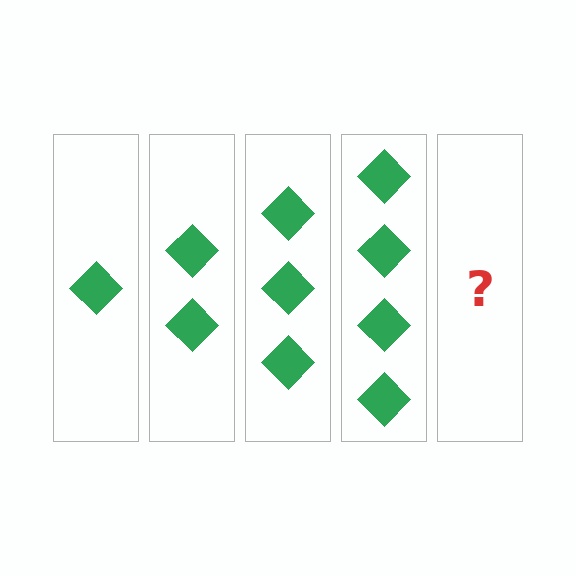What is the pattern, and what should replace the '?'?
The pattern is that each step adds one more diamond. The '?' should be 5 diamonds.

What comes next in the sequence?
The next element should be 5 diamonds.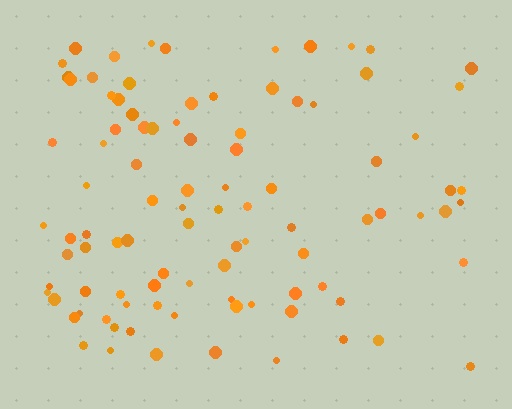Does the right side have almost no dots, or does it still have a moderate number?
Still a moderate number, just noticeably fewer than the left.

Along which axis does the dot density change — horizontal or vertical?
Horizontal.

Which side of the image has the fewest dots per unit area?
The right.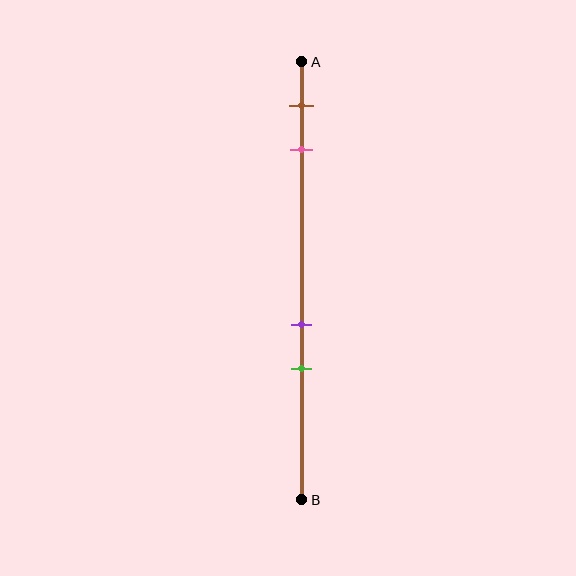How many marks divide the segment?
There are 4 marks dividing the segment.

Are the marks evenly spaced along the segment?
No, the marks are not evenly spaced.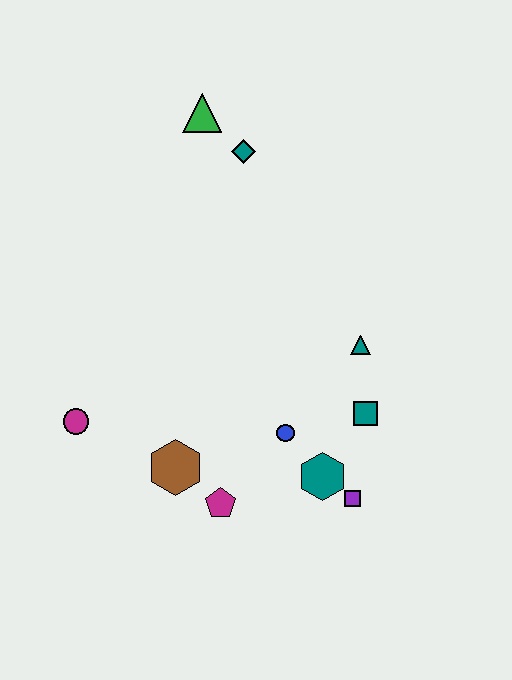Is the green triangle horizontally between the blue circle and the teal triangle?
No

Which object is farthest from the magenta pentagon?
The green triangle is farthest from the magenta pentagon.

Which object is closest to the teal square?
The teal triangle is closest to the teal square.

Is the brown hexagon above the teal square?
No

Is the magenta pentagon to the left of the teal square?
Yes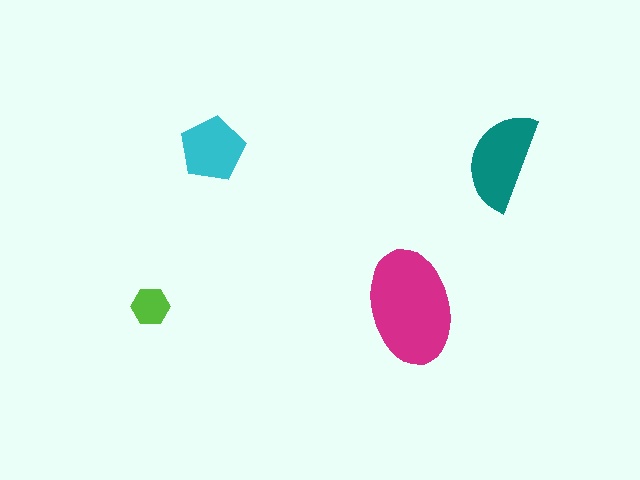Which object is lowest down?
The magenta ellipse is bottommost.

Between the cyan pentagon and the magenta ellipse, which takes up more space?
The magenta ellipse.